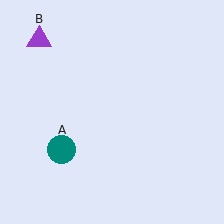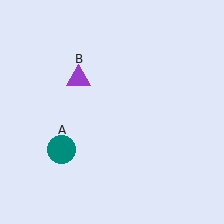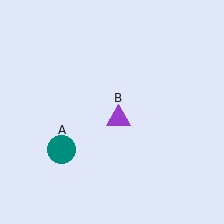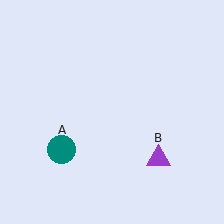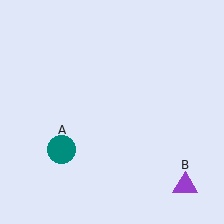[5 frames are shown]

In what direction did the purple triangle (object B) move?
The purple triangle (object B) moved down and to the right.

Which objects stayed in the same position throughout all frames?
Teal circle (object A) remained stationary.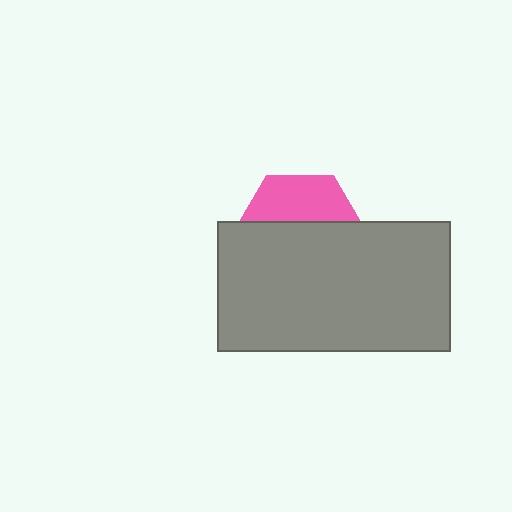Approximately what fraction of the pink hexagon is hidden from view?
Roughly 64% of the pink hexagon is hidden behind the gray rectangle.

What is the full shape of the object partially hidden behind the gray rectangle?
The partially hidden object is a pink hexagon.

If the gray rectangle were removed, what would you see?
You would see the complete pink hexagon.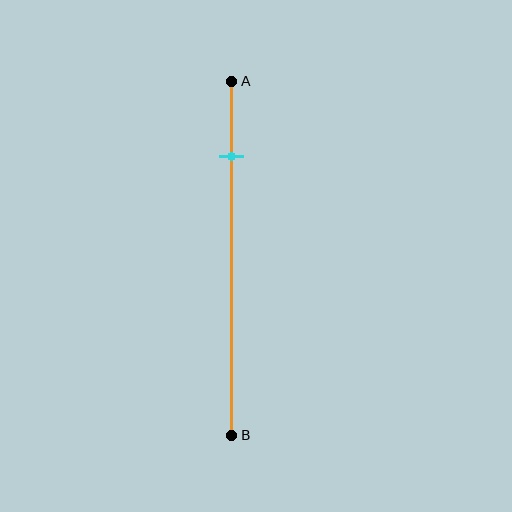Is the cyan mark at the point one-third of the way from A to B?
No, the mark is at about 20% from A, not at the 33% one-third point.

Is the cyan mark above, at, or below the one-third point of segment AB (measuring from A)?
The cyan mark is above the one-third point of segment AB.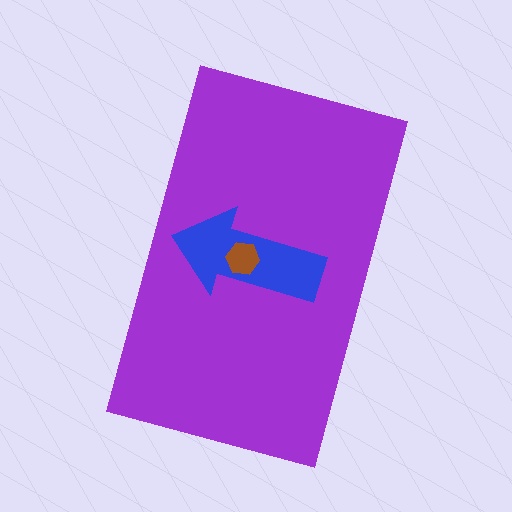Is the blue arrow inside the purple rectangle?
Yes.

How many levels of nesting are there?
3.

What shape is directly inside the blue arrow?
The brown hexagon.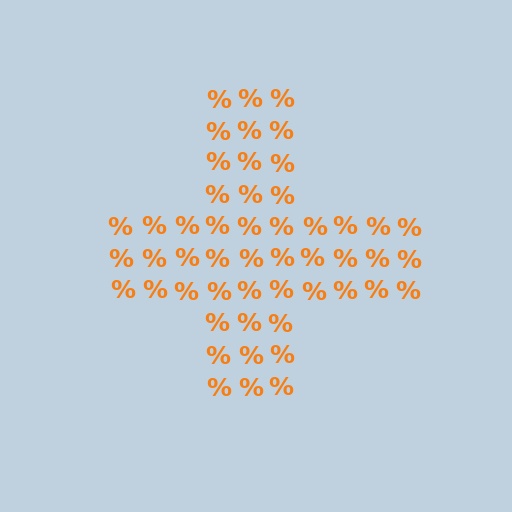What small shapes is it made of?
It is made of small percent signs.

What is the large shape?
The large shape is a cross.